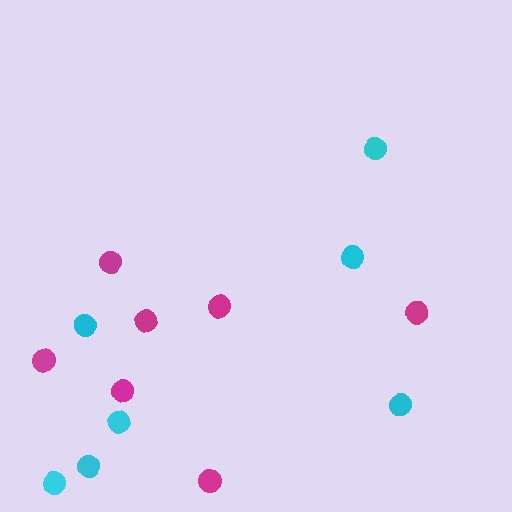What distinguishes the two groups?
There are 2 groups: one group of magenta circles (7) and one group of cyan circles (7).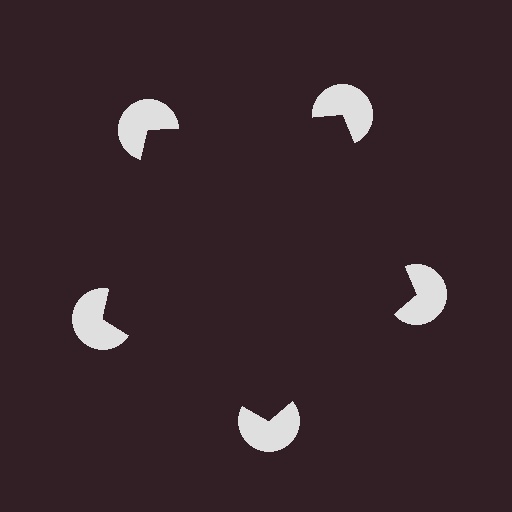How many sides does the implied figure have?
5 sides.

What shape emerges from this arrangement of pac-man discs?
An illusory pentagon — its edges are inferred from the aligned wedge cuts in the pac-man discs, not physically drawn.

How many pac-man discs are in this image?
There are 5 — one at each vertex of the illusory pentagon.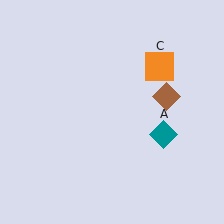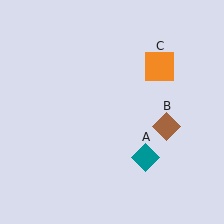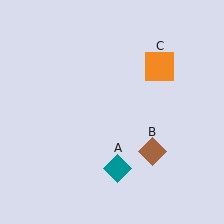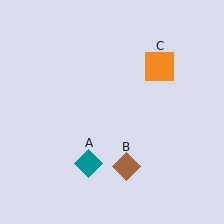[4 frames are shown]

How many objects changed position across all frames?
2 objects changed position: teal diamond (object A), brown diamond (object B).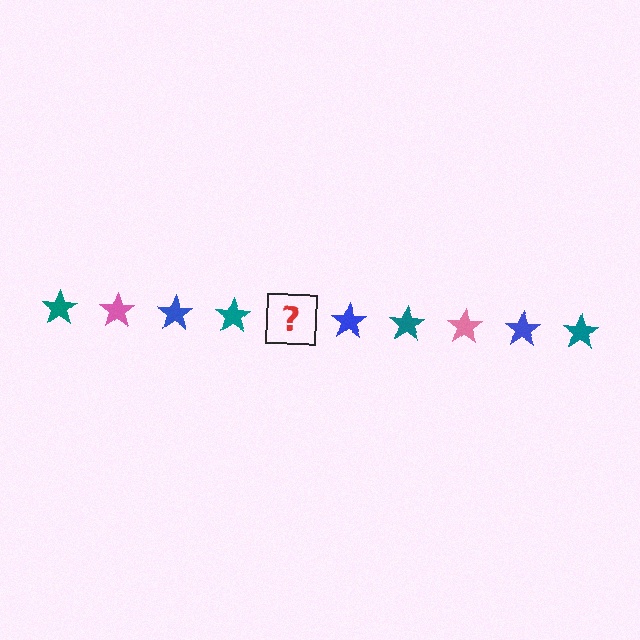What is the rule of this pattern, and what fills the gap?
The rule is that the pattern cycles through teal, pink, blue stars. The gap should be filled with a pink star.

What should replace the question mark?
The question mark should be replaced with a pink star.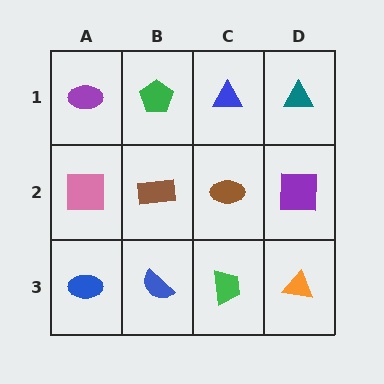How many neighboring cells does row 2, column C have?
4.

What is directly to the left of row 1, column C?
A green pentagon.